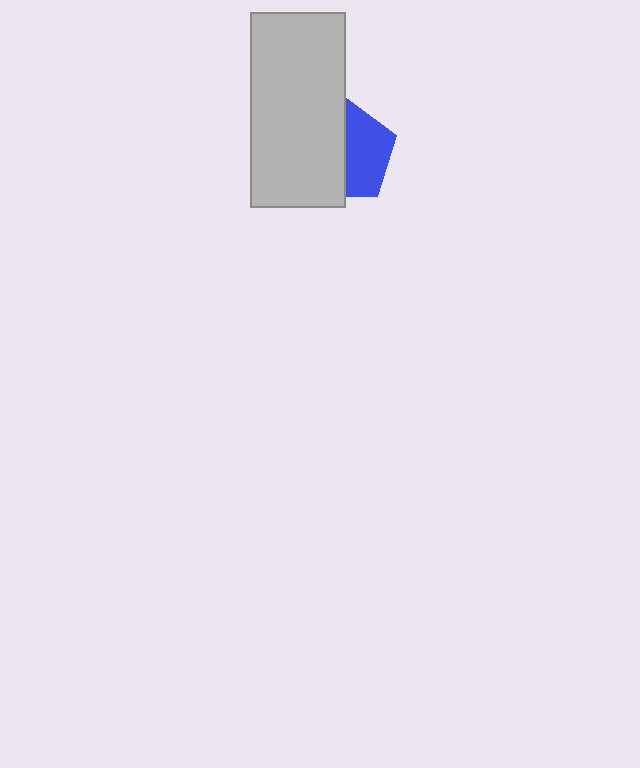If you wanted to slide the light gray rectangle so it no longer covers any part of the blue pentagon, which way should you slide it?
Slide it left — that is the most direct way to separate the two shapes.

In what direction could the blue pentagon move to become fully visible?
The blue pentagon could move right. That would shift it out from behind the light gray rectangle entirely.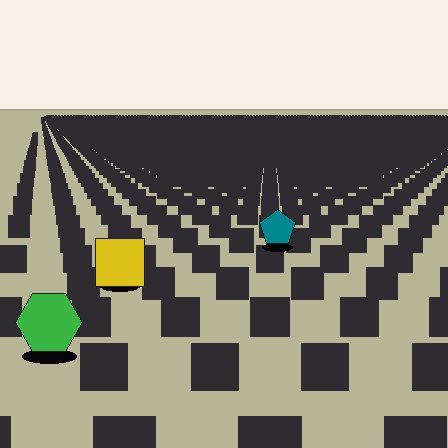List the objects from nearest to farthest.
From nearest to farthest: the green hexagon, the yellow square, the teal pentagon.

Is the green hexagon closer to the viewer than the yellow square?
Yes. The green hexagon is closer — you can tell from the texture gradient: the ground texture is coarser near it.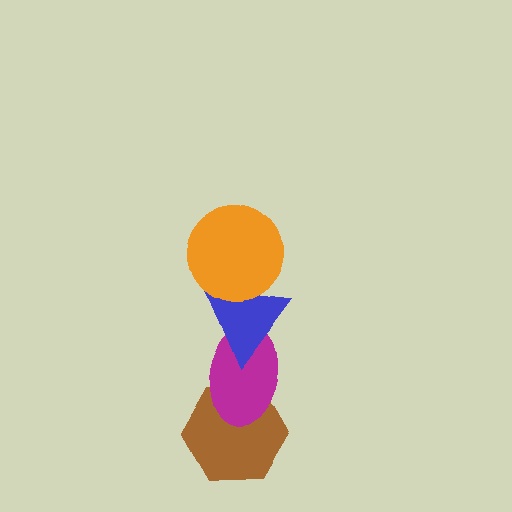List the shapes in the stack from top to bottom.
From top to bottom: the orange circle, the blue triangle, the magenta ellipse, the brown hexagon.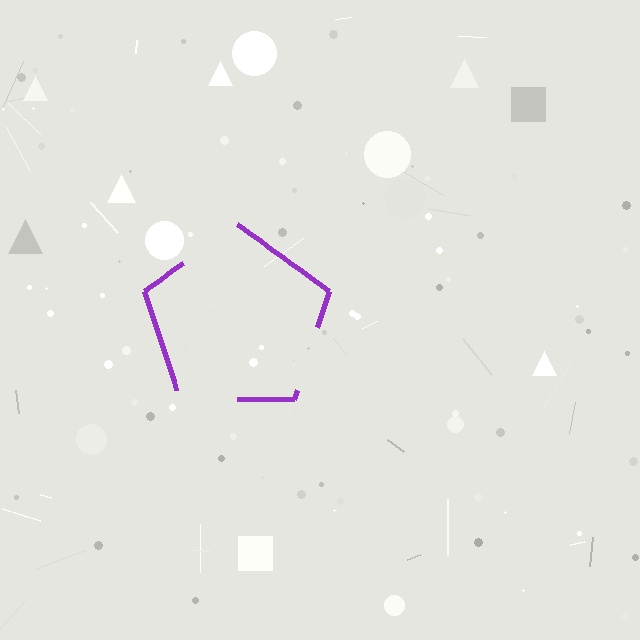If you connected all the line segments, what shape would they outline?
They would outline a pentagon.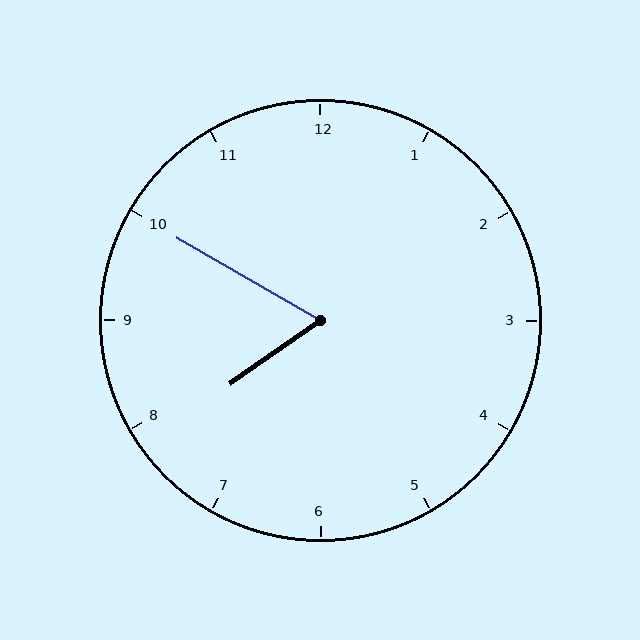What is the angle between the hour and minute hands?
Approximately 65 degrees.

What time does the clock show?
7:50.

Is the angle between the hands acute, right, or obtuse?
It is acute.